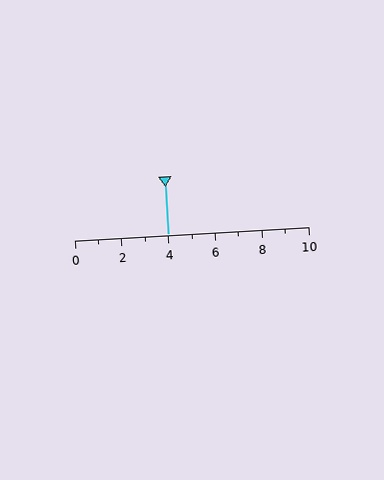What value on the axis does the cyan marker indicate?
The marker indicates approximately 4.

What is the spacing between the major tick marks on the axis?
The major ticks are spaced 2 apart.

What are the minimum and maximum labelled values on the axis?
The axis runs from 0 to 10.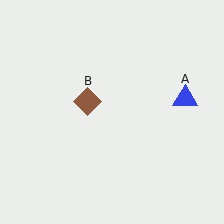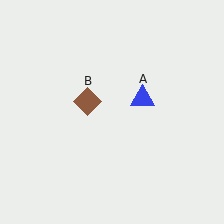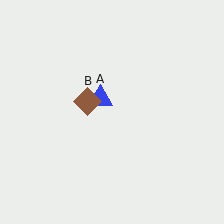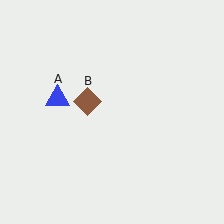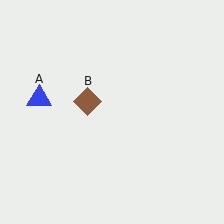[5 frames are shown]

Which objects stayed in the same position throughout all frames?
Brown diamond (object B) remained stationary.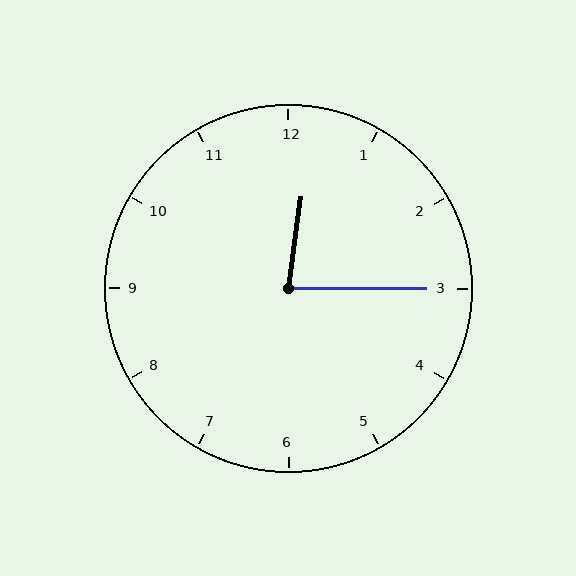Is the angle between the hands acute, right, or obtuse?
It is acute.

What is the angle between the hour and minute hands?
Approximately 82 degrees.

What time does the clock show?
12:15.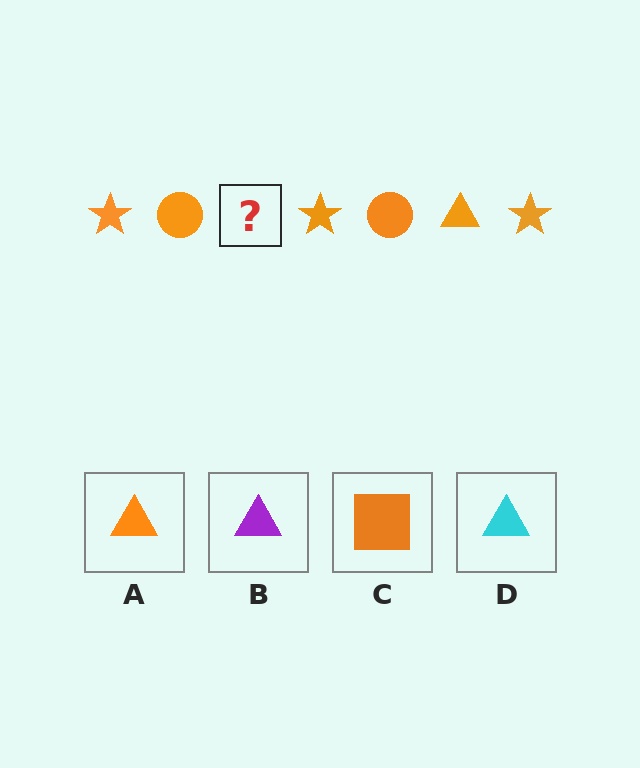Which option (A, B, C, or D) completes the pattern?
A.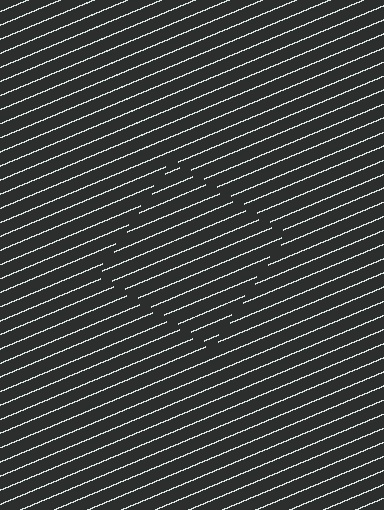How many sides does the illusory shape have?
4 sides — the line-ends trace a square.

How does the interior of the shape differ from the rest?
The interior of the shape contains the same grating, shifted by half a period — the contour is defined by the phase discontinuity where line-ends from the inner and outer gratings abut.